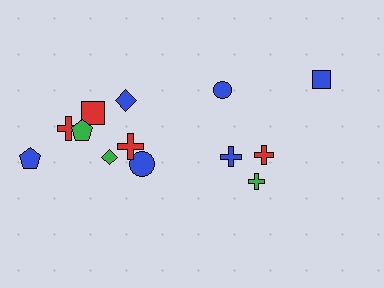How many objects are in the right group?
There are 5 objects.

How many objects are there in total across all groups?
There are 13 objects.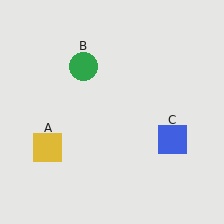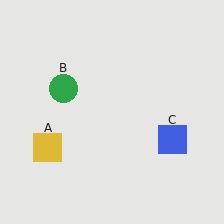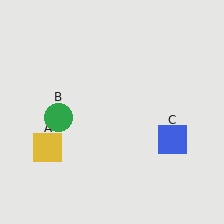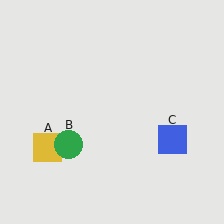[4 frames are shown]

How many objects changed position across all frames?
1 object changed position: green circle (object B).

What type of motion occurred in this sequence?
The green circle (object B) rotated counterclockwise around the center of the scene.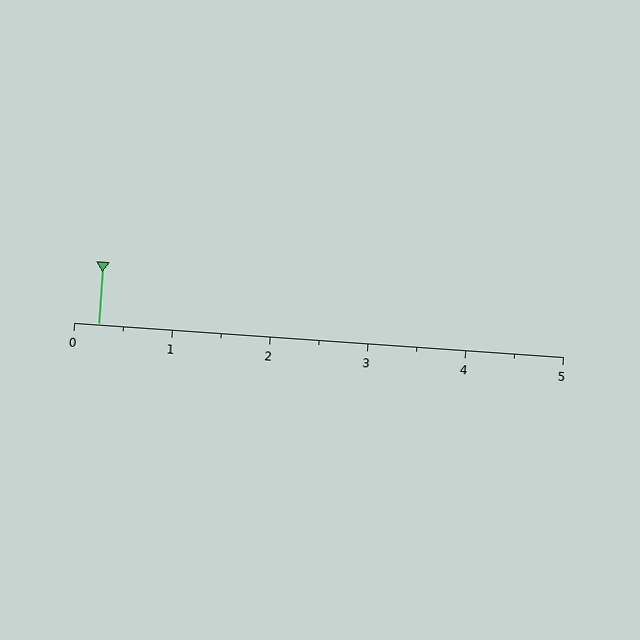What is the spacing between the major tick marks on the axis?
The major ticks are spaced 1 apart.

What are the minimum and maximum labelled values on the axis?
The axis runs from 0 to 5.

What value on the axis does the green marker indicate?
The marker indicates approximately 0.2.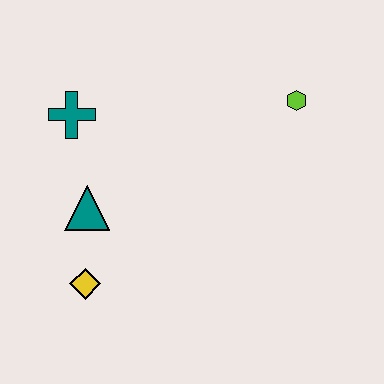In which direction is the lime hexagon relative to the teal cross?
The lime hexagon is to the right of the teal cross.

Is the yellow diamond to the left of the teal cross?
No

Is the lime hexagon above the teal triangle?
Yes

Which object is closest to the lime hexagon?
The teal cross is closest to the lime hexagon.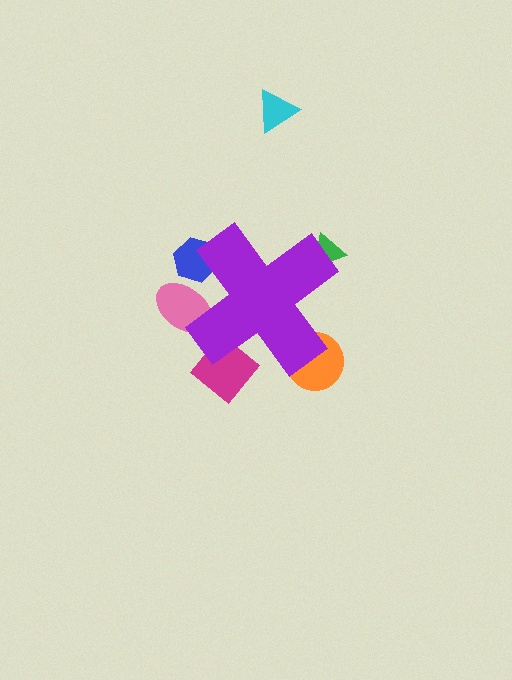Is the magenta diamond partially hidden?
Yes, the magenta diamond is partially hidden behind the purple cross.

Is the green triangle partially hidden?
Yes, the green triangle is partially hidden behind the purple cross.